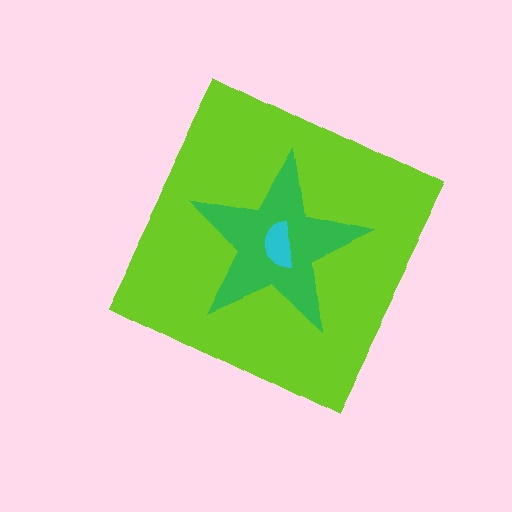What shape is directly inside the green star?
The cyan semicircle.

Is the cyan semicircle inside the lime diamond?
Yes.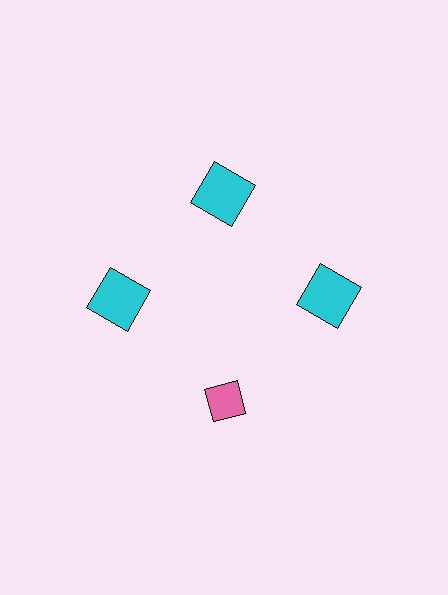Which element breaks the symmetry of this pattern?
The pink diamond at roughly the 6 o'clock position breaks the symmetry. All other shapes are cyan squares.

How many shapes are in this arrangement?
There are 4 shapes arranged in a ring pattern.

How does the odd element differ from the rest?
It differs in both color (pink instead of cyan) and shape (diamond instead of square).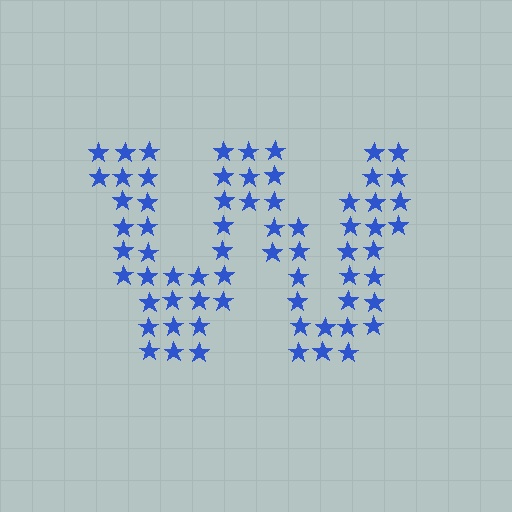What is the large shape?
The large shape is the letter W.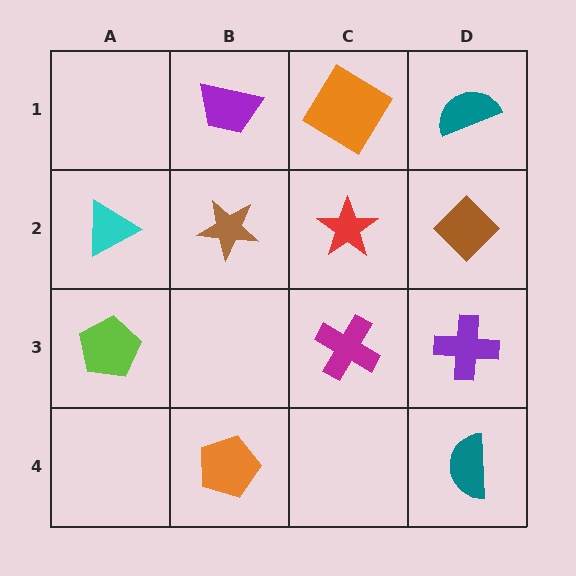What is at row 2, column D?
A brown diamond.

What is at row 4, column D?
A teal semicircle.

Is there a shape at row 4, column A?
No, that cell is empty.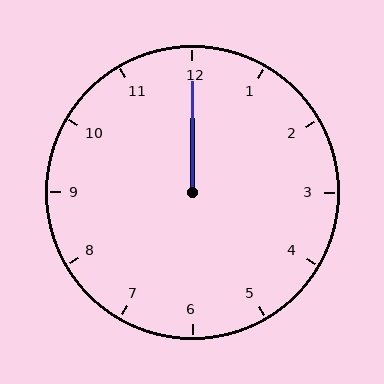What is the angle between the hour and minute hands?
Approximately 0 degrees.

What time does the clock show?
12:00.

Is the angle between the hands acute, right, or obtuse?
It is acute.